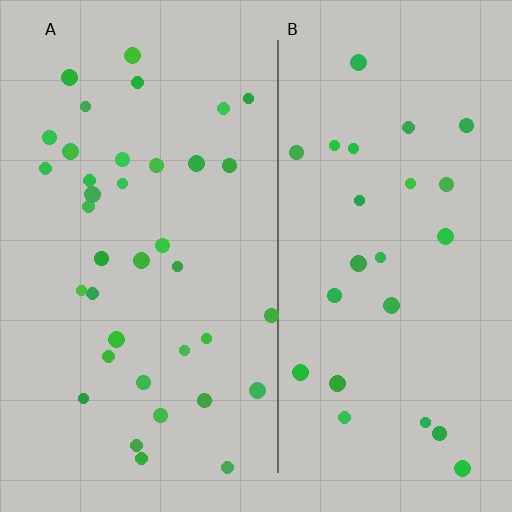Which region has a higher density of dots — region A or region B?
A (the left).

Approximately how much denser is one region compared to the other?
Approximately 1.5× — region A over region B.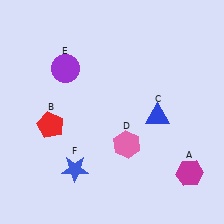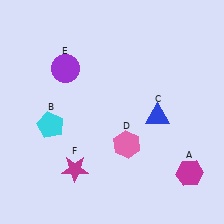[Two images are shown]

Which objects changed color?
B changed from red to cyan. F changed from blue to magenta.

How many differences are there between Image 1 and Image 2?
There are 2 differences between the two images.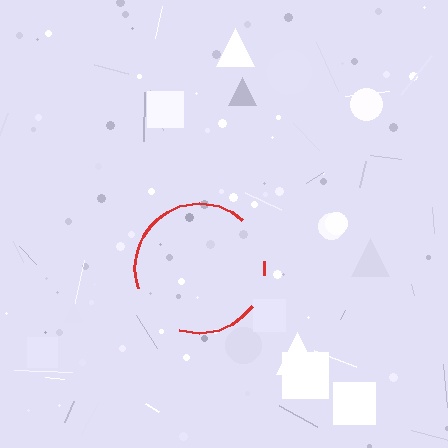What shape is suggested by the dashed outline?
The dashed outline suggests a circle.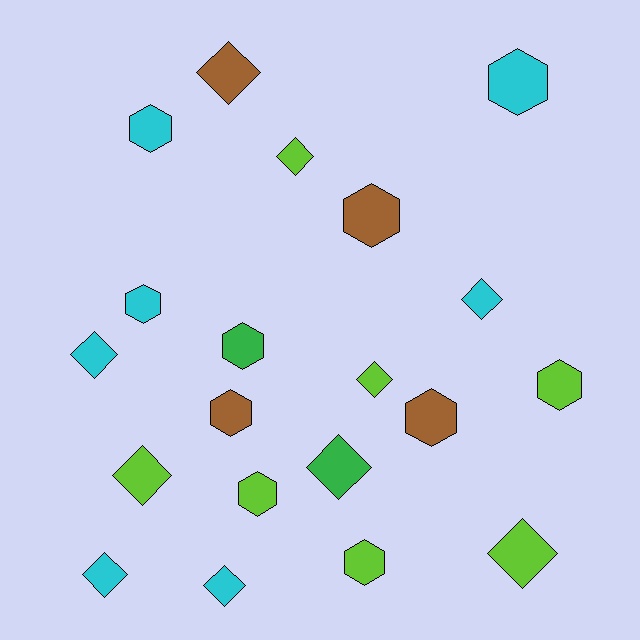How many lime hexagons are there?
There are 3 lime hexagons.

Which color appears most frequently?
Cyan, with 7 objects.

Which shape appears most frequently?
Hexagon, with 10 objects.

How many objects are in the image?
There are 20 objects.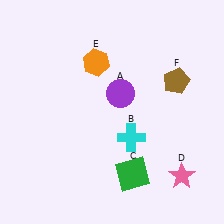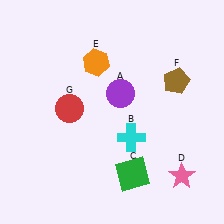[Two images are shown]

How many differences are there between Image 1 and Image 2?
There is 1 difference between the two images.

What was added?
A red circle (G) was added in Image 2.